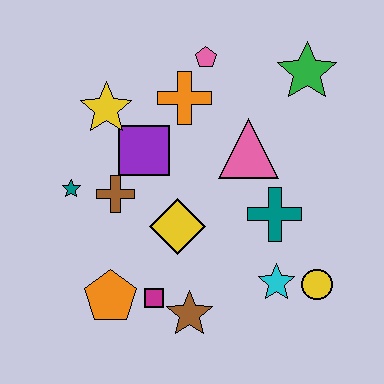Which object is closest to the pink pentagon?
The orange cross is closest to the pink pentagon.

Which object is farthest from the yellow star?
The yellow circle is farthest from the yellow star.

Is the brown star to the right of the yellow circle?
No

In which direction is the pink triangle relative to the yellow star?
The pink triangle is to the right of the yellow star.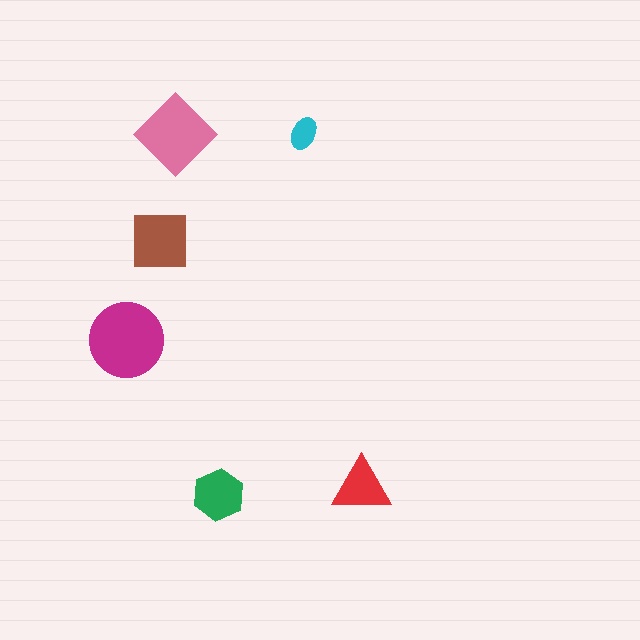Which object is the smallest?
The cyan ellipse.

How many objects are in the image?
There are 6 objects in the image.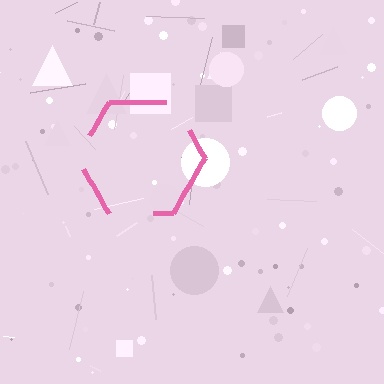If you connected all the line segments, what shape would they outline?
They would outline a hexagon.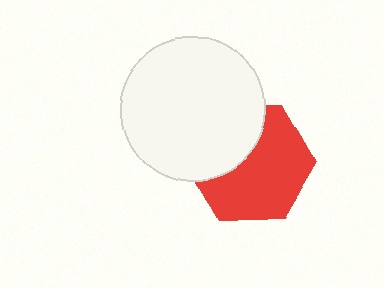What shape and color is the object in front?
The object in front is a white circle.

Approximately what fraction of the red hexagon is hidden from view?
Roughly 35% of the red hexagon is hidden behind the white circle.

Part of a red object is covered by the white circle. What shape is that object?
It is a hexagon.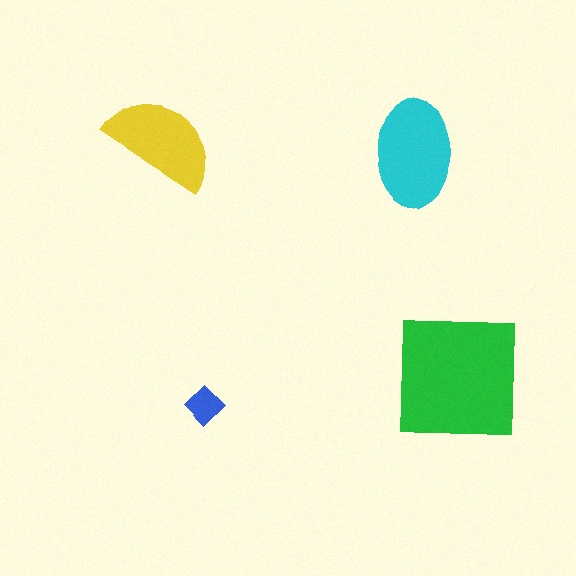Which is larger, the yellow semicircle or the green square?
The green square.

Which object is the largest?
The green square.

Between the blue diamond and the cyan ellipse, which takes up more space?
The cyan ellipse.